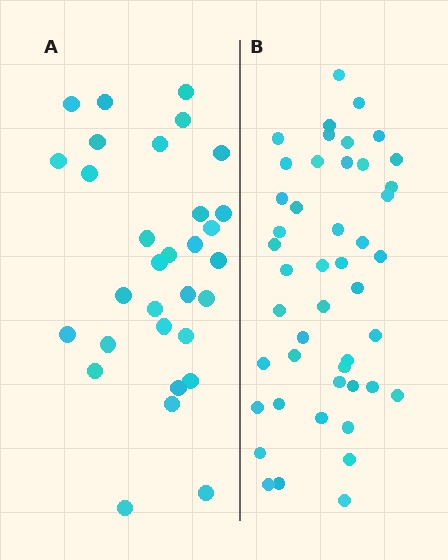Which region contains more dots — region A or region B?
Region B (the right region) has more dots.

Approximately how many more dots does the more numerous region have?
Region B has approximately 15 more dots than region A.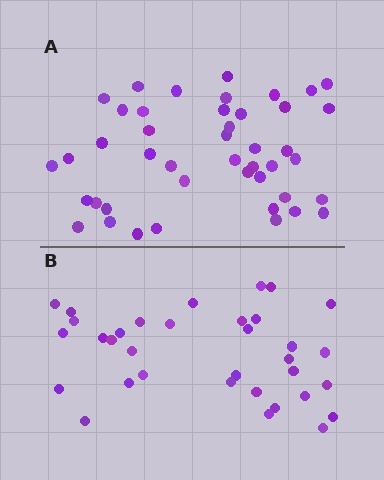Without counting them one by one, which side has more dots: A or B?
Region A (the top region) has more dots.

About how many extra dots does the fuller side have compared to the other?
Region A has roughly 10 or so more dots than region B.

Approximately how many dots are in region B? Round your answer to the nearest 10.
About 30 dots. (The exact count is 34, which rounds to 30.)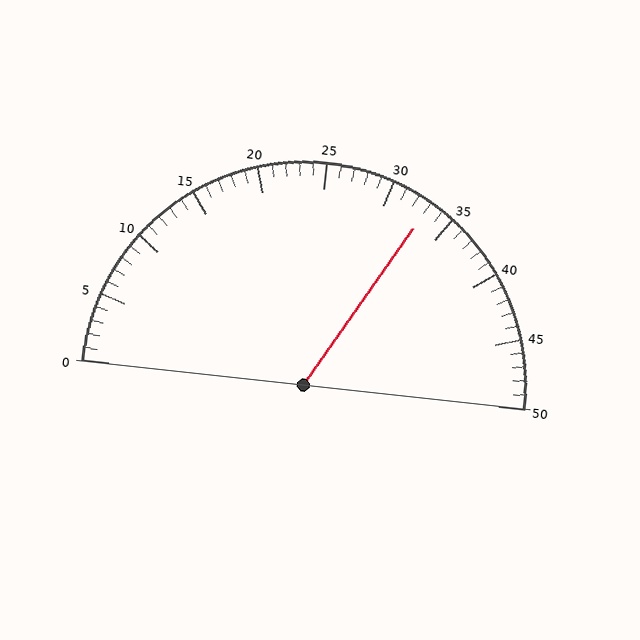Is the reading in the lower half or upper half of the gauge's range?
The reading is in the upper half of the range (0 to 50).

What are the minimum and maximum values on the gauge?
The gauge ranges from 0 to 50.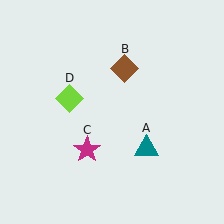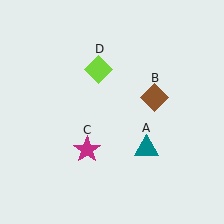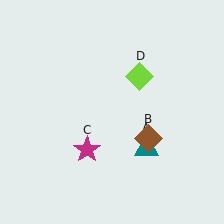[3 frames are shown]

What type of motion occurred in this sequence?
The brown diamond (object B), lime diamond (object D) rotated clockwise around the center of the scene.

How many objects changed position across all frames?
2 objects changed position: brown diamond (object B), lime diamond (object D).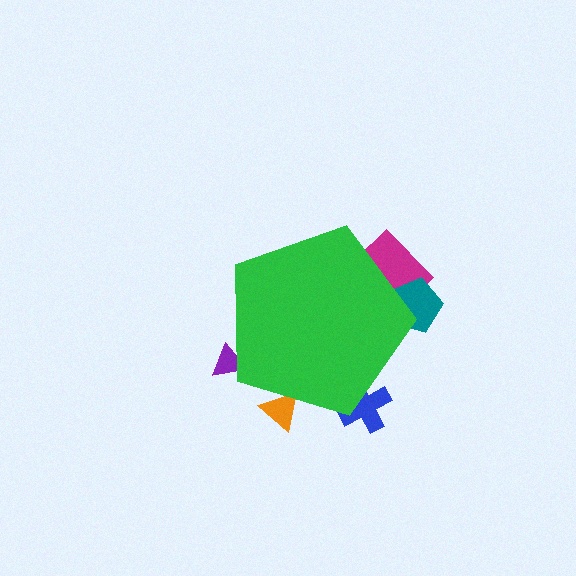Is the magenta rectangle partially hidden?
Yes, the magenta rectangle is partially hidden behind the green pentagon.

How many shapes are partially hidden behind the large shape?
5 shapes are partially hidden.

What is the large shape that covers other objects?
A green pentagon.